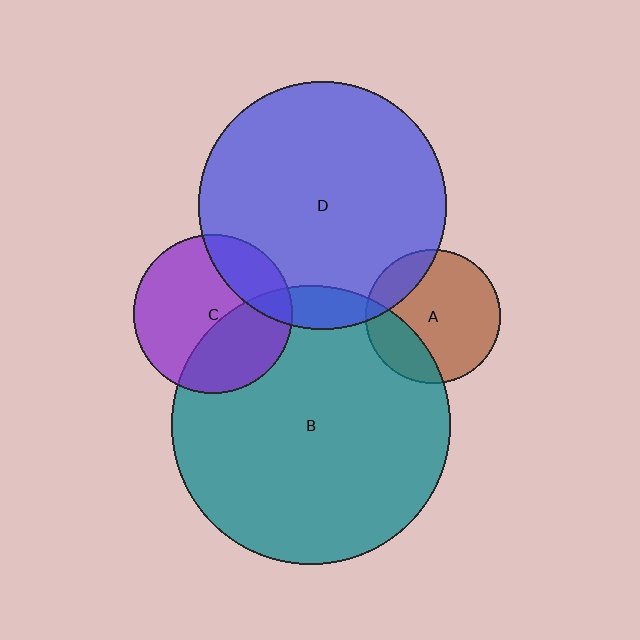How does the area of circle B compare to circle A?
Approximately 4.3 times.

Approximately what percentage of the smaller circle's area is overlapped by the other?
Approximately 15%.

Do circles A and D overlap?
Yes.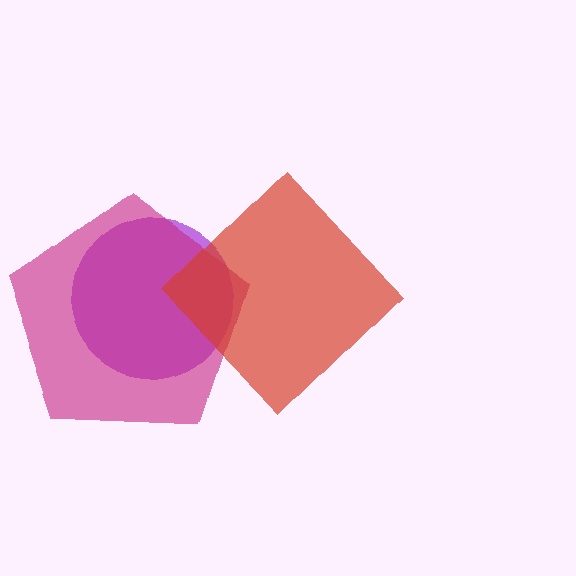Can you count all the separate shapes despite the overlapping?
Yes, there are 3 separate shapes.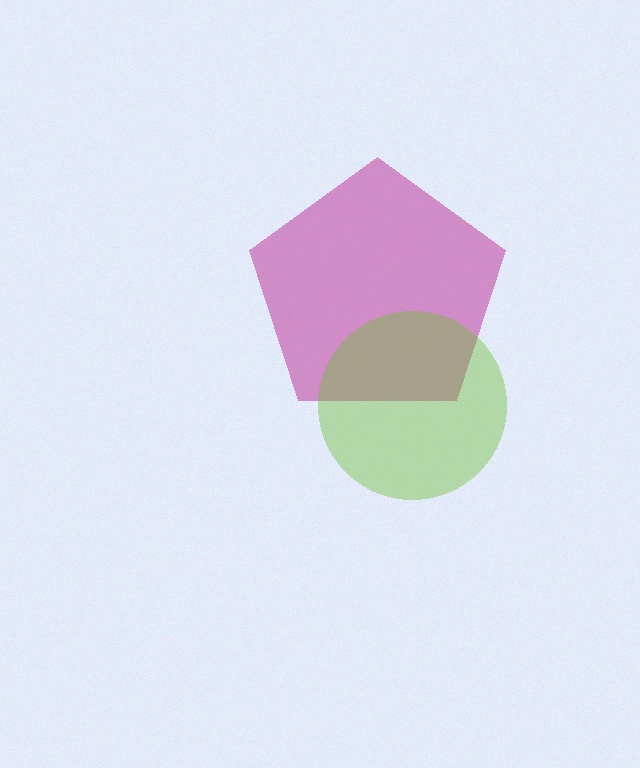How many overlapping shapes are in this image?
There are 2 overlapping shapes in the image.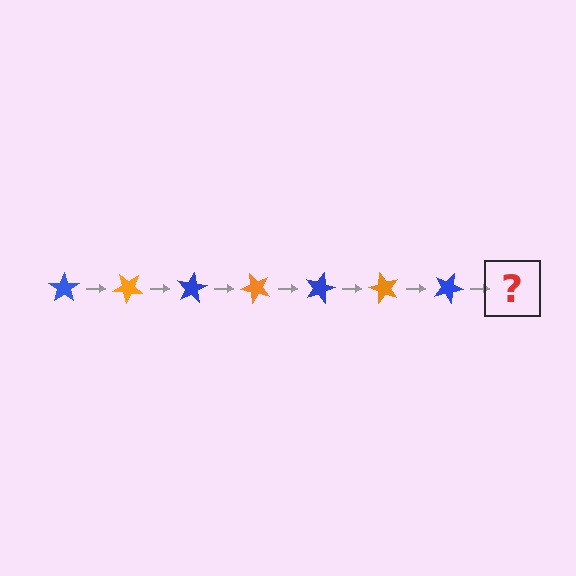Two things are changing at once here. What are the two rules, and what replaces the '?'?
The two rules are that it rotates 40 degrees each step and the color cycles through blue and orange. The '?' should be an orange star, rotated 280 degrees from the start.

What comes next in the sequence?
The next element should be an orange star, rotated 280 degrees from the start.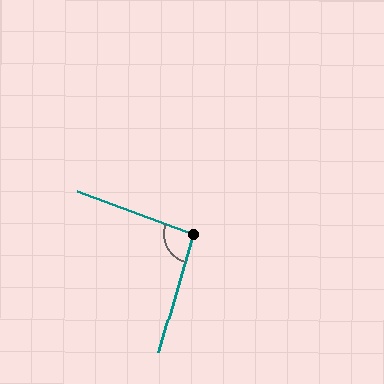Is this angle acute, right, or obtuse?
It is approximately a right angle.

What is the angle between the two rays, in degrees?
Approximately 95 degrees.